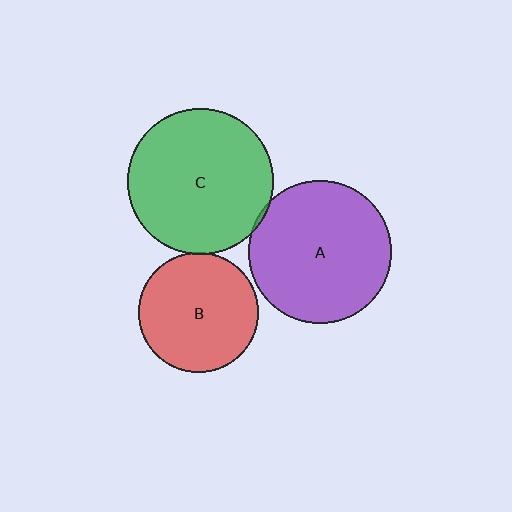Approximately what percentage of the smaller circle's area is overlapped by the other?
Approximately 5%.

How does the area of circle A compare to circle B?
Approximately 1.4 times.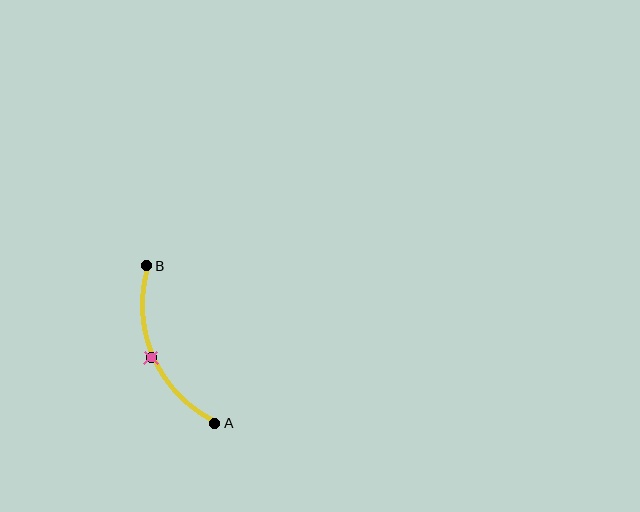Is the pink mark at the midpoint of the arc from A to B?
Yes. The pink mark lies on the arc at equal arc-length from both A and B — it is the arc midpoint.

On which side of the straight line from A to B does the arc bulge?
The arc bulges to the left of the straight line connecting A and B.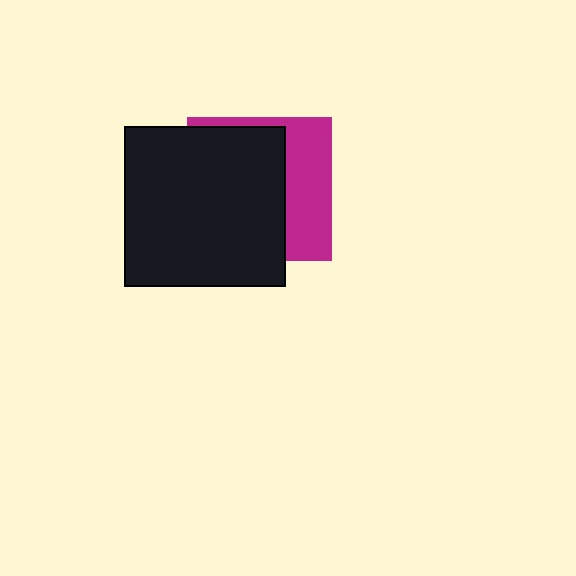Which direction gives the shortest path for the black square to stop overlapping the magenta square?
Moving left gives the shortest separation.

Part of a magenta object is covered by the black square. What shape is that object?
It is a square.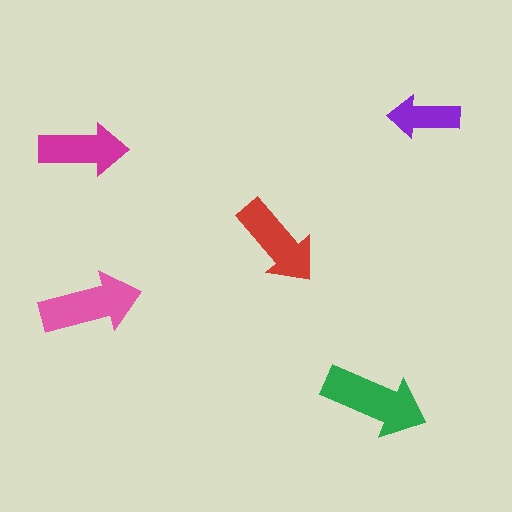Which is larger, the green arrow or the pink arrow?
The green one.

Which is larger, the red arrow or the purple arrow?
The red one.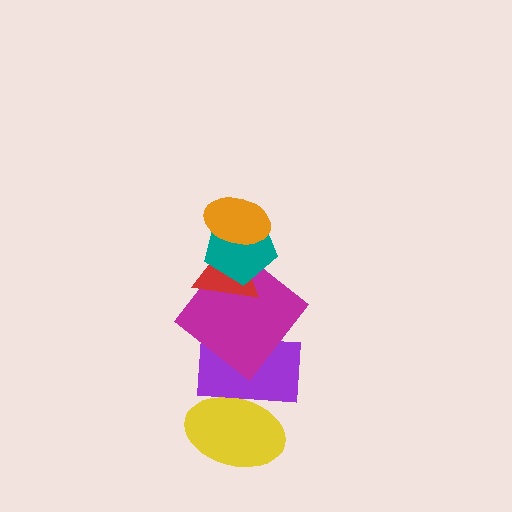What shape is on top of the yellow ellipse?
The purple rectangle is on top of the yellow ellipse.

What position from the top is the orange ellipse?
The orange ellipse is 1st from the top.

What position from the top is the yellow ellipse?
The yellow ellipse is 6th from the top.